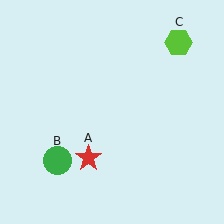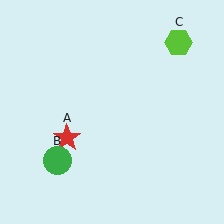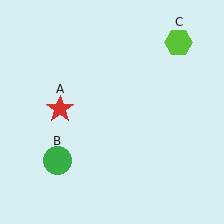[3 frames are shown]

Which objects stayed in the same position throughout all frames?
Green circle (object B) and lime hexagon (object C) remained stationary.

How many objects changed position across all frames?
1 object changed position: red star (object A).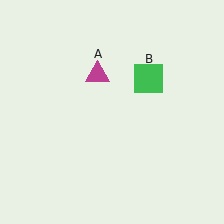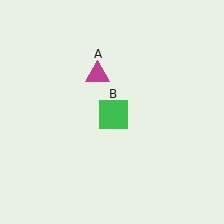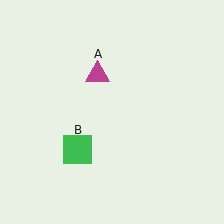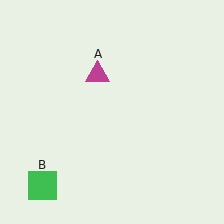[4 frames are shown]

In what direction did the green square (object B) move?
The green square (object B) moved down and to the left.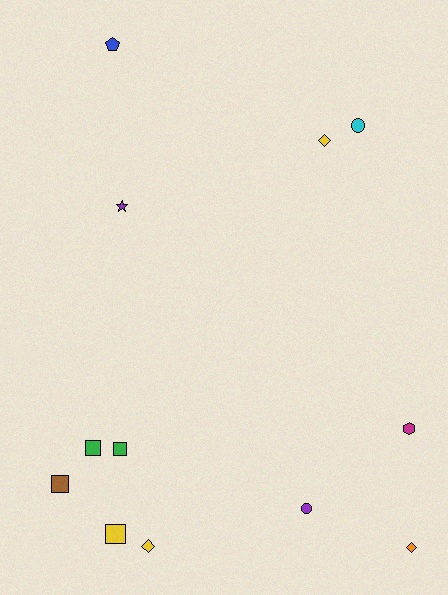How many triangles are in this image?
There are no triangles.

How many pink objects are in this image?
There are no pink objects.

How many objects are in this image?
There are 12 objects.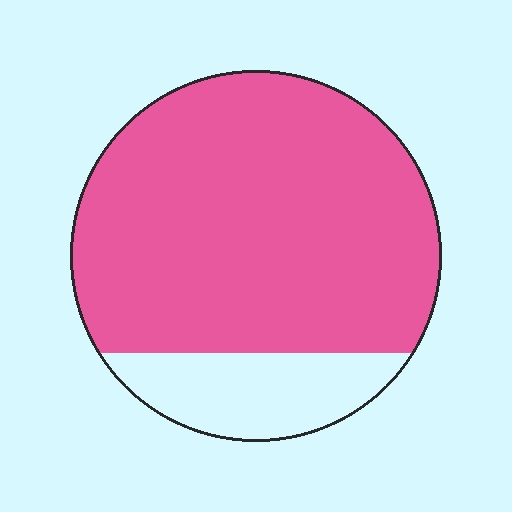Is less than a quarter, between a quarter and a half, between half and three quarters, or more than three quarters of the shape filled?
More than three quarters.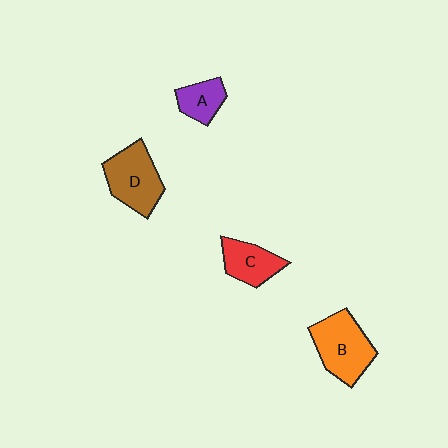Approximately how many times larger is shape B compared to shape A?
Approximately 2.0 times.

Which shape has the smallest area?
Shape A (purple).